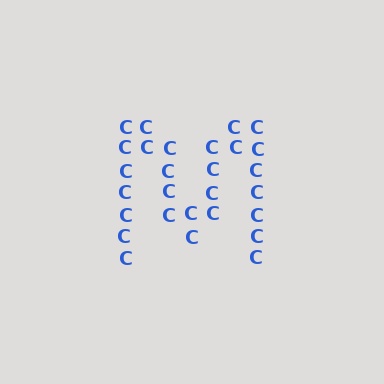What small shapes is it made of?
It is made of small letter C's.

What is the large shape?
The large shape is the letter M.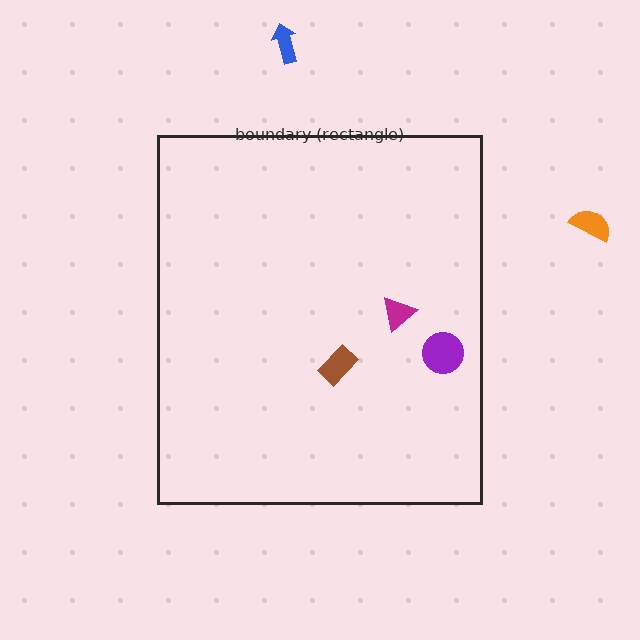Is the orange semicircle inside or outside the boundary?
Outside.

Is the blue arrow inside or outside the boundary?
Outside.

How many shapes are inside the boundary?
3 inside, 2 outside.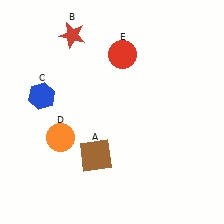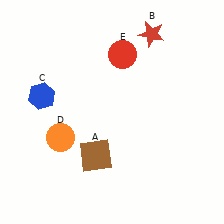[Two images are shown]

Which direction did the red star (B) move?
The red star (B) moved right.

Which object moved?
The red star (B) moved right.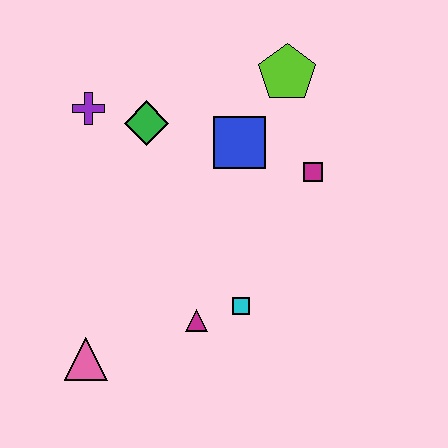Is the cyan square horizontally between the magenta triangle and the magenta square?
Yes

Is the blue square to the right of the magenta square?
No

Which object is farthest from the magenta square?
The pink triangle is farthest from the magenta square.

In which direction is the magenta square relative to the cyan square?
The magenta square is above the cyan square.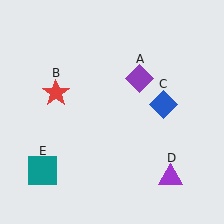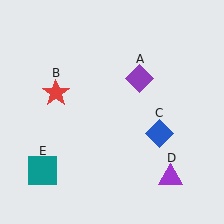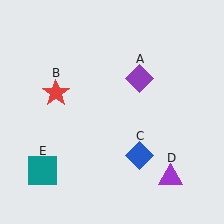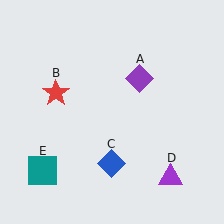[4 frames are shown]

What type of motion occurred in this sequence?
The blue diamond (object C) rotated clockwise around the center of the scene.